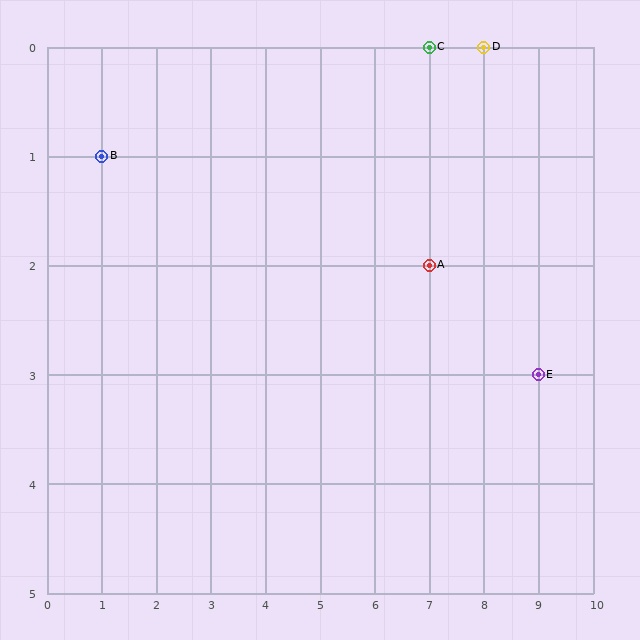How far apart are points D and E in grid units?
Points D and E are 1 column and 3 rows apart (about 3.2 grid units diagonally).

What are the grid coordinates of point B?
Point B is at grid coordinates (1, 1).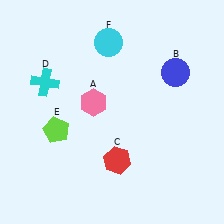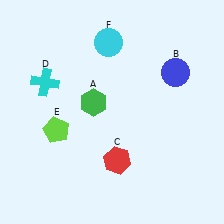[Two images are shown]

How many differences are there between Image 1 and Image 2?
There is 1 difference between the two images.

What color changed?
The hexagon (A) changed from pink in Image 1 to green in Image 2.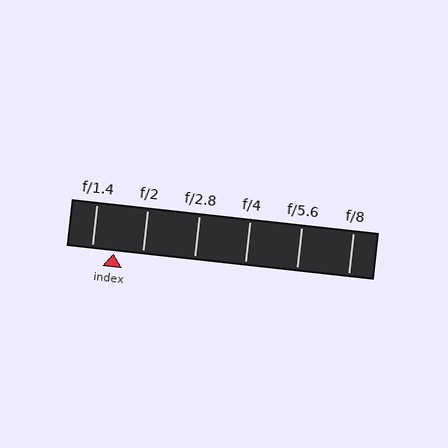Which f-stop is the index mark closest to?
The index mark is closest to f/1.4.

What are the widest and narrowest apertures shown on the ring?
The widest aperture shown is f/1.4 and the narrowest is f/8.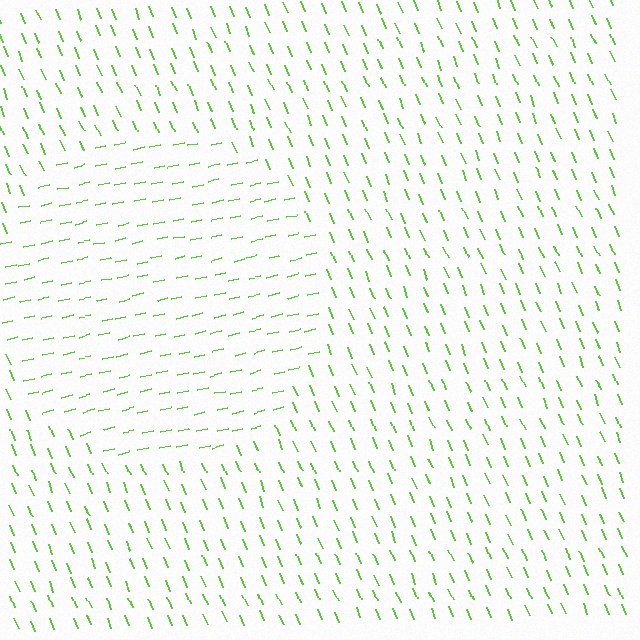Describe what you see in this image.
The image is filled with small lime line segments. A circle region in the image has lines oriented differently from the surrounding lines, creating a visible texture boundary.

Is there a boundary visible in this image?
Yes, there is a texture boundary formed by a change in line orientation.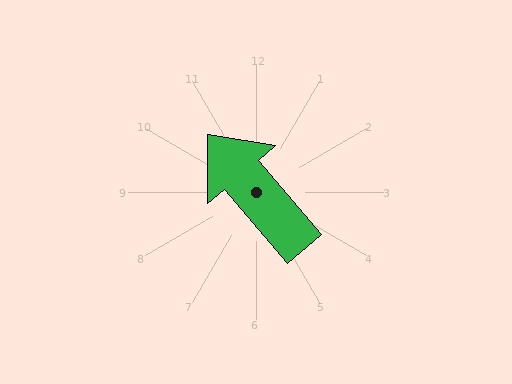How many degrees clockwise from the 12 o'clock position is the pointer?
Approximately 320 degrees.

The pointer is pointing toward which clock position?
Roughly 11 o'clock.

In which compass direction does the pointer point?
Northwest.